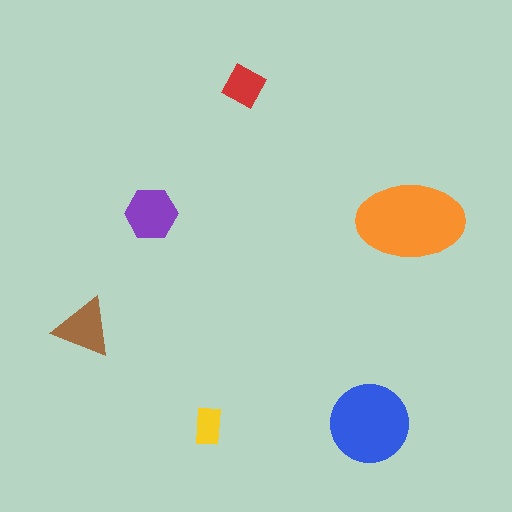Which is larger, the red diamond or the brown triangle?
The brown triangle.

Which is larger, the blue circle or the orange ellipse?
The orange ellipse.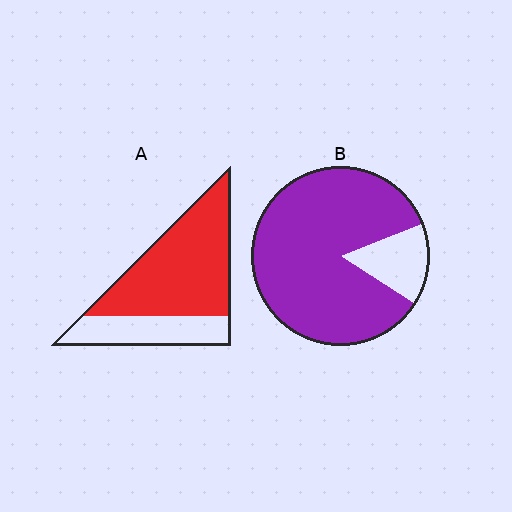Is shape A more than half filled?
Yes.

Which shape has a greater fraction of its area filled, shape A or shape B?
Shape B.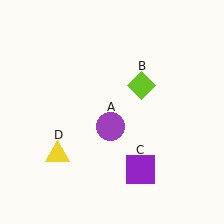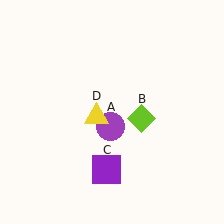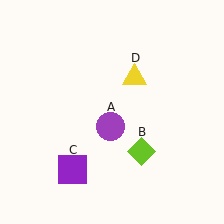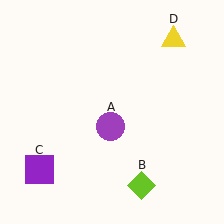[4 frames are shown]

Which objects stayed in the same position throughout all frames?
Purple circle (object A) remained stationary.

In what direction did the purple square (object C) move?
The purple square (object C) moved left.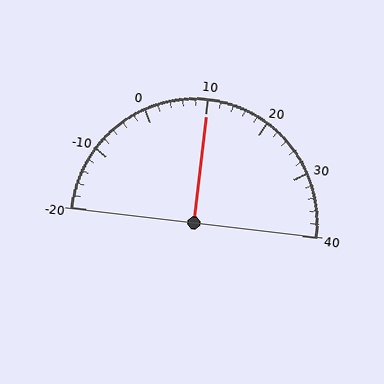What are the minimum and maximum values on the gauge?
The gauge ranges from -20 to 40.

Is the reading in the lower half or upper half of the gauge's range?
The reading is in the upper half of the range (-20 to 40).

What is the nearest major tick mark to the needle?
The nearest major tick mark is 10.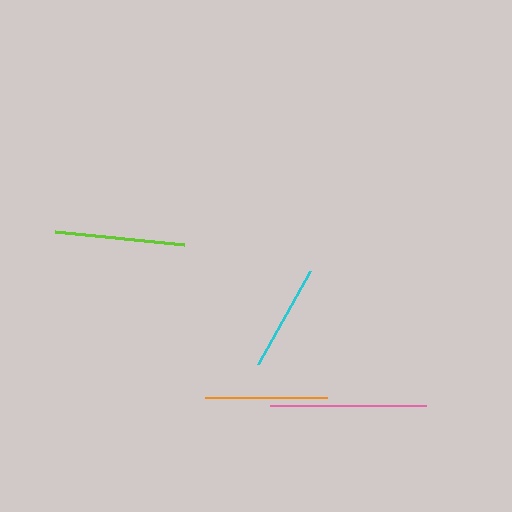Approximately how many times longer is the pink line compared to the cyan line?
The pink line is approximately 1.5 times the length of the cyan line.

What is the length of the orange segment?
The orange segment is approximately 122 pixels long.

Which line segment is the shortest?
The cyan line is the shortest at approximately 106 pixels.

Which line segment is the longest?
The pink line is the longest at approximately 156 pixels.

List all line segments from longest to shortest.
From longest to shortest: pink, lime, orange, cyan.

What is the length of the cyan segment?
The cyan segment is approximately 106 pixels long.